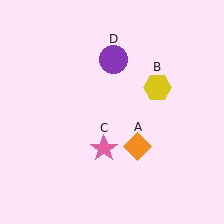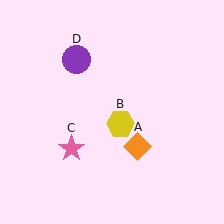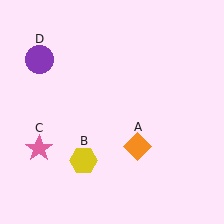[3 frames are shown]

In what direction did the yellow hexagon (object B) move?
The yellow hexagon (object B) moved down and to the left.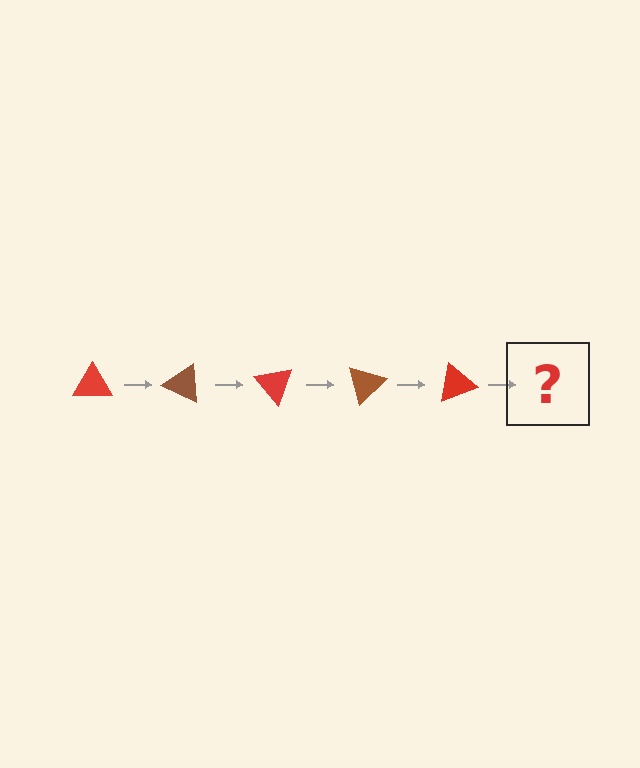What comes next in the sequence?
The next element should be a brown triangle, rotated 125 degrees from the start.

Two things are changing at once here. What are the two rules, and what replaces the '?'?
The two rules are that it rotates 25 degrees each step and the color cycles through red and brown. The '?' should be a brown triangle, rotated 125 degrees from the start.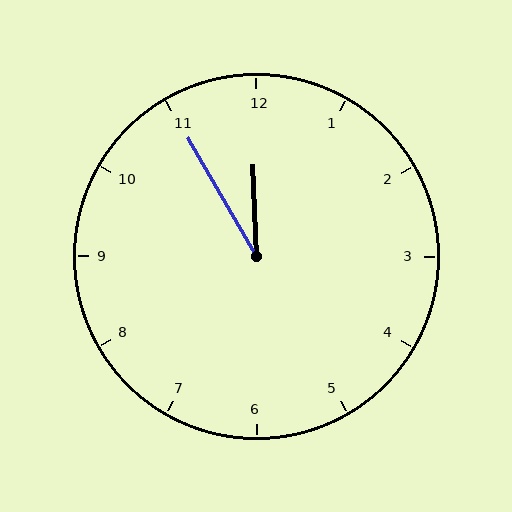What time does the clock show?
11:55.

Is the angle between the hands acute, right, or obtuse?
It is acute.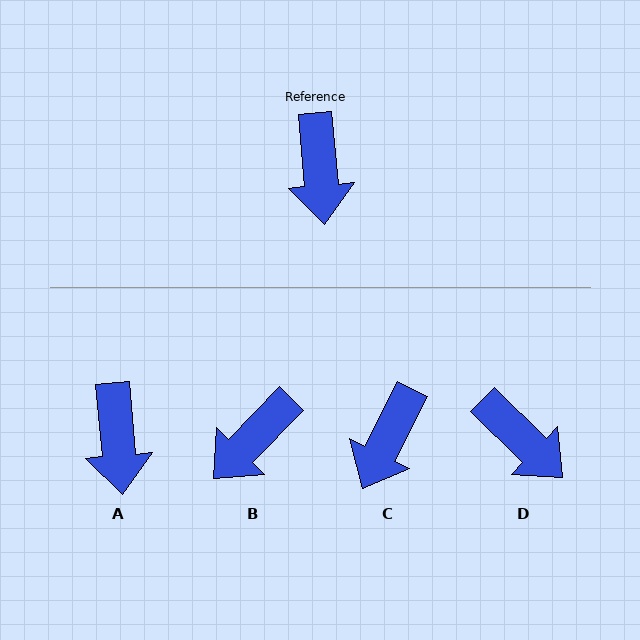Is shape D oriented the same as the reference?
No, it is off by about 41 degrees.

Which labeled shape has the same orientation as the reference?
A.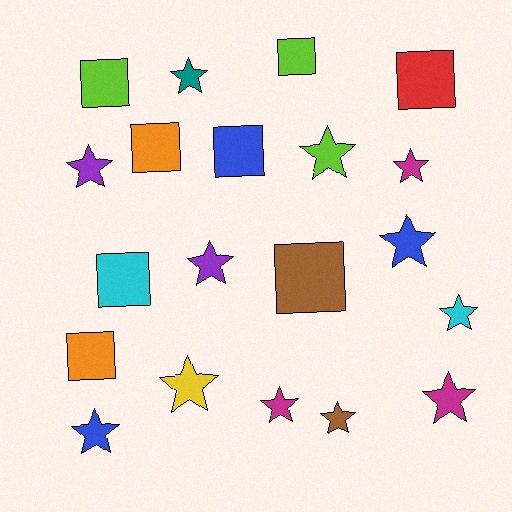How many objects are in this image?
There are 20 objects.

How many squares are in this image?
There are 8 squares.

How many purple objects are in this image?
There are 2 purple objects.